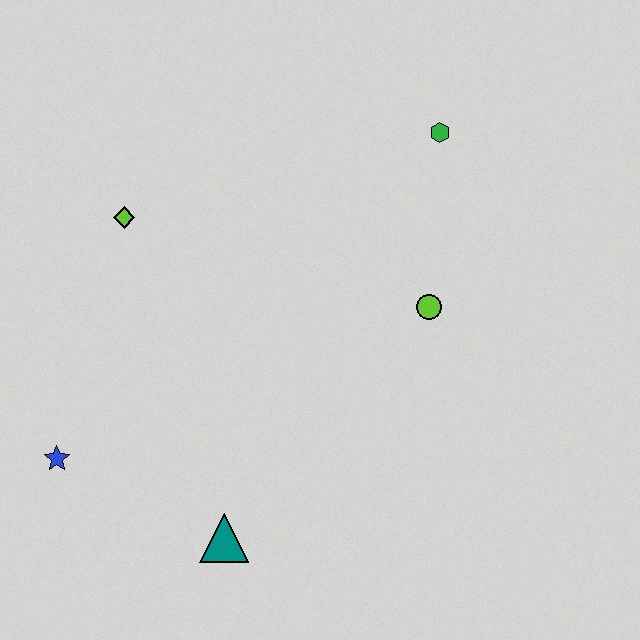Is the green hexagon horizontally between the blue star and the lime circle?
No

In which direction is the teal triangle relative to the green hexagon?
The teal triangle is below the green hexagon.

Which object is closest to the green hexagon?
The lime circle is closest to the green hexagon.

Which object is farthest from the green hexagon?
The blue star is farthest from the green hexagon.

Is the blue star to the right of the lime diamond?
No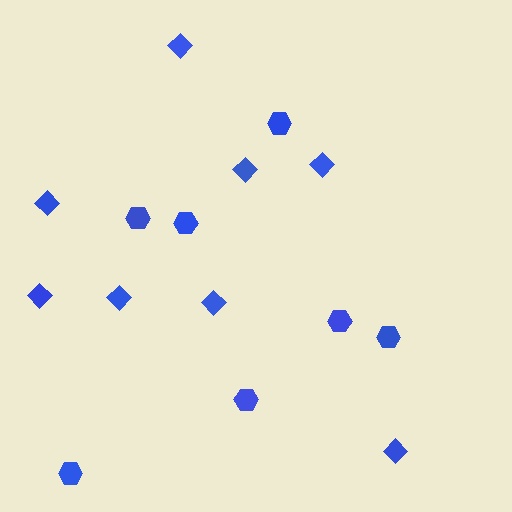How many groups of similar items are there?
There are 2 groups: one group of hexagons (7) and one group of diamonds (8).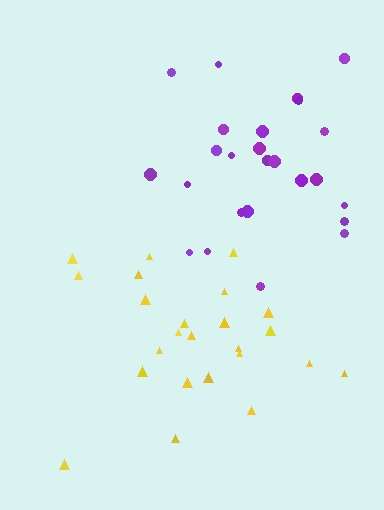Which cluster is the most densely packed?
Yellow.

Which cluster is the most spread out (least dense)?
Purple.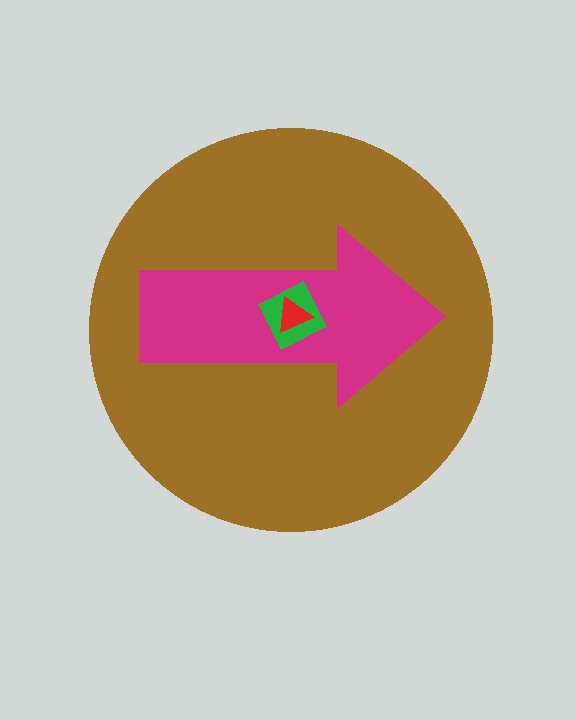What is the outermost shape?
The brown circle.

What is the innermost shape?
The red triangle.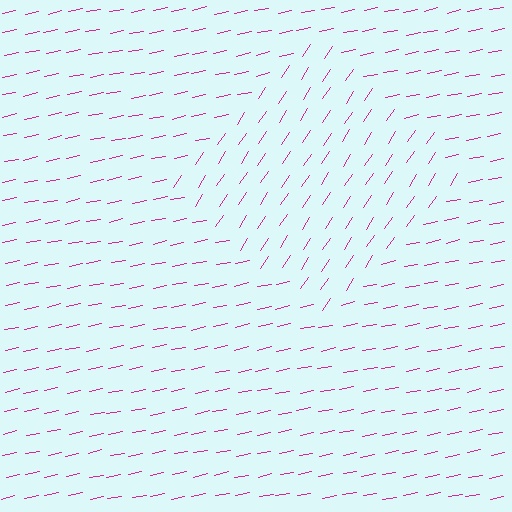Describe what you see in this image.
The image is filled with small magenta line segments. A diamond region in the image has lines oriented differently from the surrounding lines, creating a visible texture boundary.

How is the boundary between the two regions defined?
The boundary is defined purely by a change in line orientation (approximately 45 degrees difference). All lines are the same color and thickness.